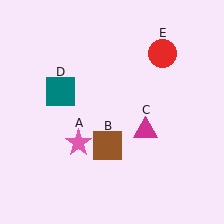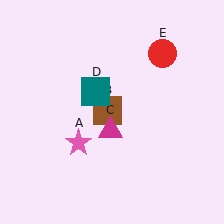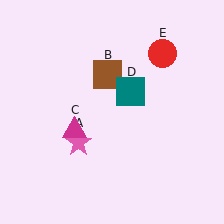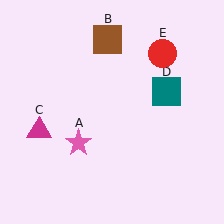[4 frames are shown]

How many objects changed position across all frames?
3 objects changed position: brown square (object B), magenta triangle (object C), teal square (object D).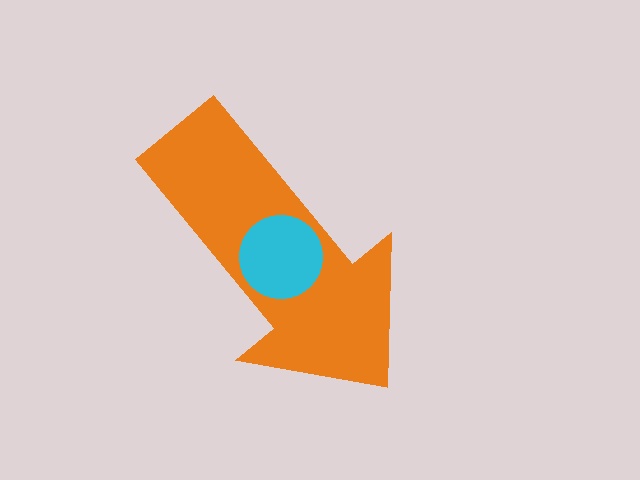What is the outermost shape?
The orange arrow.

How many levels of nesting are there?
2.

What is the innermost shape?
The cyan circle.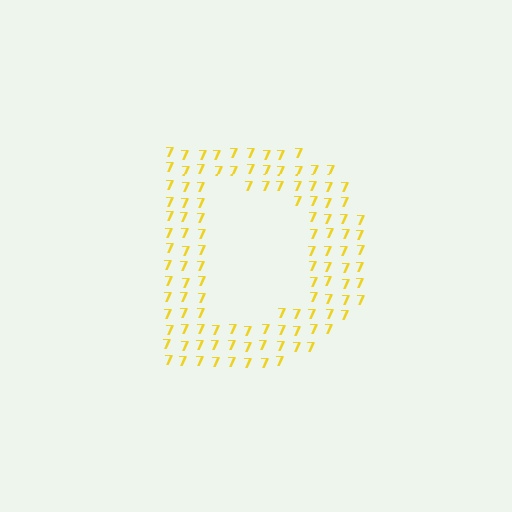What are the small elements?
The small elements are digit 7's.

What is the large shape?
The large shape is the letter D.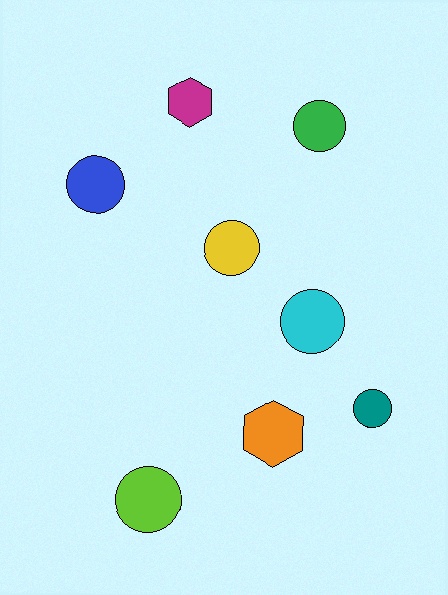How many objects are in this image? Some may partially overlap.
There are 8 objects.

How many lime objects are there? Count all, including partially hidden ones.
There is 1 lime object.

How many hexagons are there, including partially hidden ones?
There are 2 hexagons.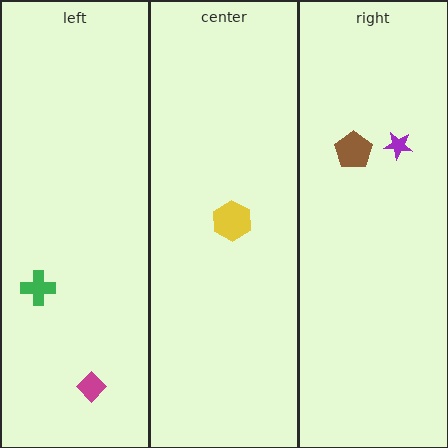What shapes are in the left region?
The magenta diamond, the green cross.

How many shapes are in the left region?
2.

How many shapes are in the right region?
2.